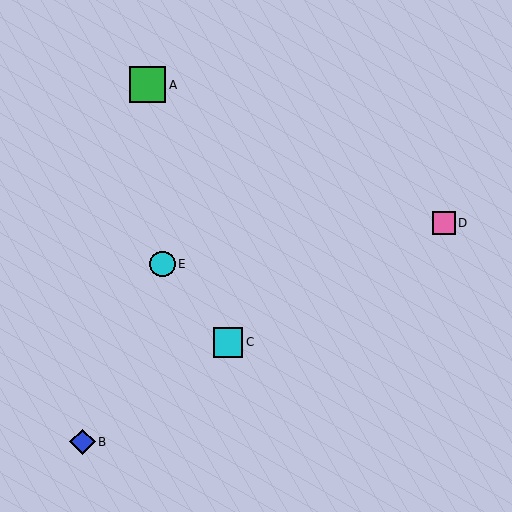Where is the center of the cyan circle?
The center of the cyan circle is at (162, 264).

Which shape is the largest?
The green square (labeled A) is the largest.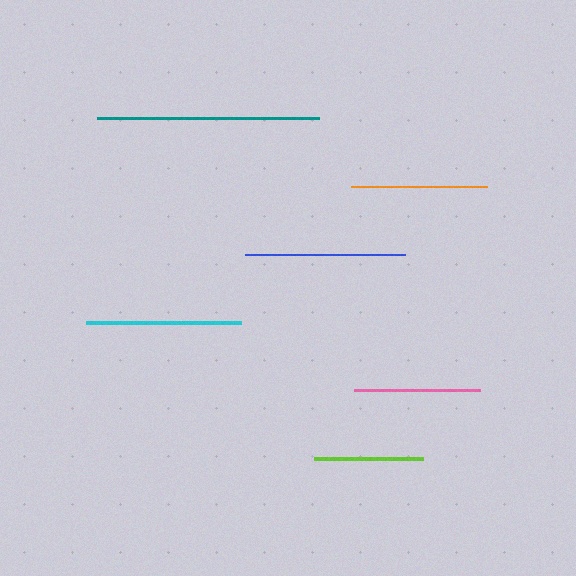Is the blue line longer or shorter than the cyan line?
The blue line is longer than the cyan line.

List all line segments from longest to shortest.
From longest to shortest: teal, blue, cyan, orange, pink, lime.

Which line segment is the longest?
The teal line is the longest at approximately 222 pixels.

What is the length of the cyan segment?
The cyan segment is approximately 155 pixels long.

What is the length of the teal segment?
The teal segment is approximately 222 pixels long.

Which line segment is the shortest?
The lime line is the shortest at approximately 110 pixels.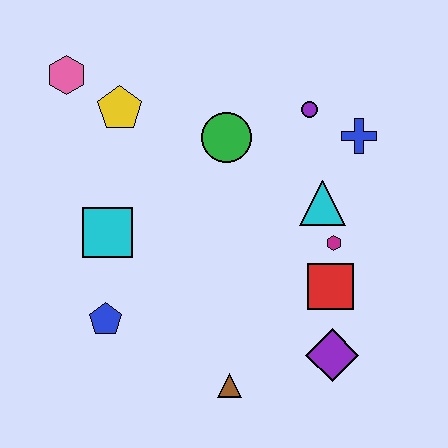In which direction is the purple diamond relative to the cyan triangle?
The purple diamond is below the cyan triangle.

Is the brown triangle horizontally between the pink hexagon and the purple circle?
Yes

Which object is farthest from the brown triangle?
The pink hexagon is farthest from the brown triangle.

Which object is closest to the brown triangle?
The purple diamond is closest to the brown triangle.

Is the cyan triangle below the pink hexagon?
Yes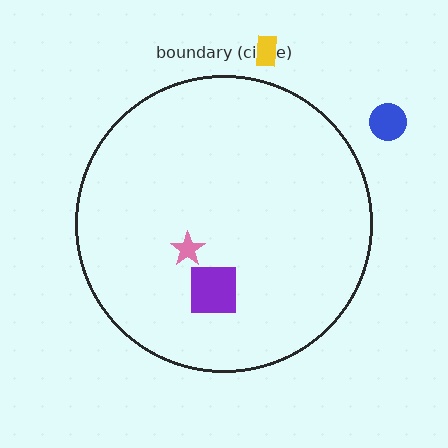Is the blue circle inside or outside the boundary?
Outside.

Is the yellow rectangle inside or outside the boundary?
Outside.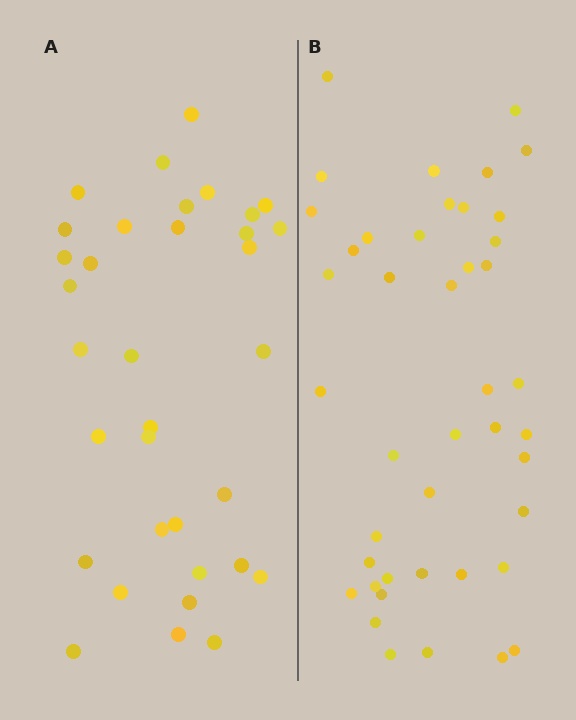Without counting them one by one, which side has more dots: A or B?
Region B (the right region) has more dots.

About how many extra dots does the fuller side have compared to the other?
Region B has roughly 8 or so more dots than region A.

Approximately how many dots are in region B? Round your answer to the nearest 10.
About 40 dots. (The exact count is 43, which rounds to 40.)